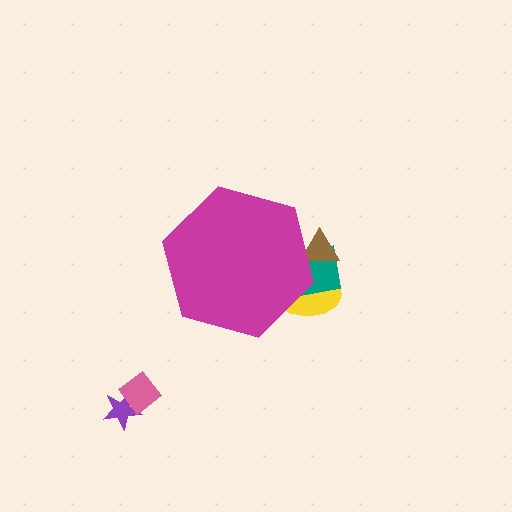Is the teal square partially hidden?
Yes, the teal square is partially hidden behind the magenta hexagon.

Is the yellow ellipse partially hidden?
Yes, the yellow ellipse is partially hidden behind the magenta hexagon.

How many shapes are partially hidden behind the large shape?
3 shapes are partially hidden.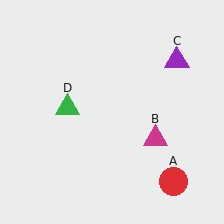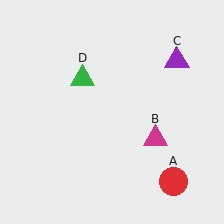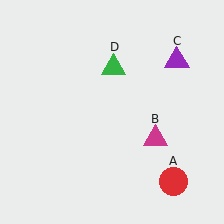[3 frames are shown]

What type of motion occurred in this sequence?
The green triangle (object D) rotated clockwise around the center of the scene.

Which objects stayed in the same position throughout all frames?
Red circle (object A) and magenta triangle (object B) and purple triangle (object C) remained stationary.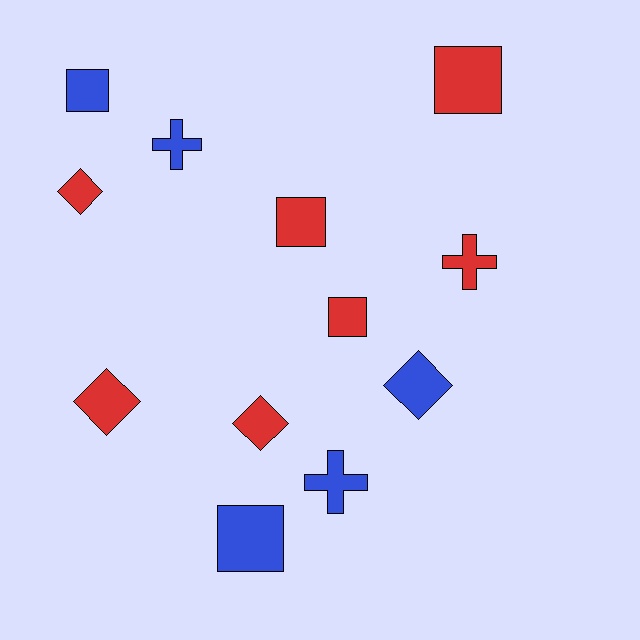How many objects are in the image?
There are 12 objects.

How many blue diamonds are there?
There is 1 blue diamond.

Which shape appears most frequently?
Square, with 5 objects.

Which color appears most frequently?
Red, with 7 objects.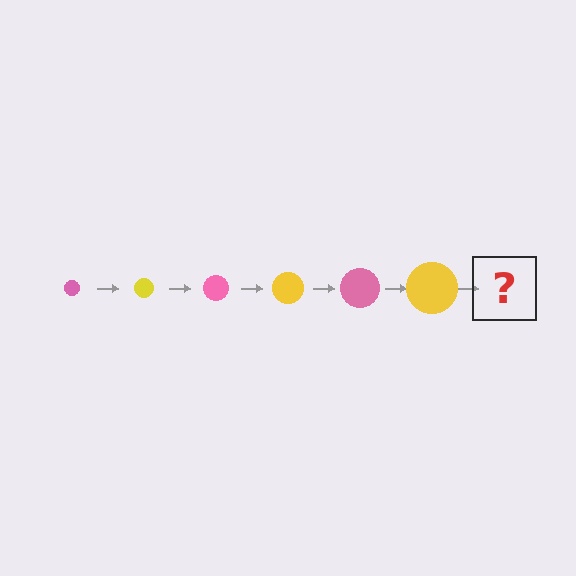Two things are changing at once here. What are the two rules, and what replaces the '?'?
The two rules are that the circle grows larger each step and the color cycles through pink and yellow. The '?' should be a pink circle, larger than the previous one.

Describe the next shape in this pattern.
It should be a pink circle, larger than the previous one.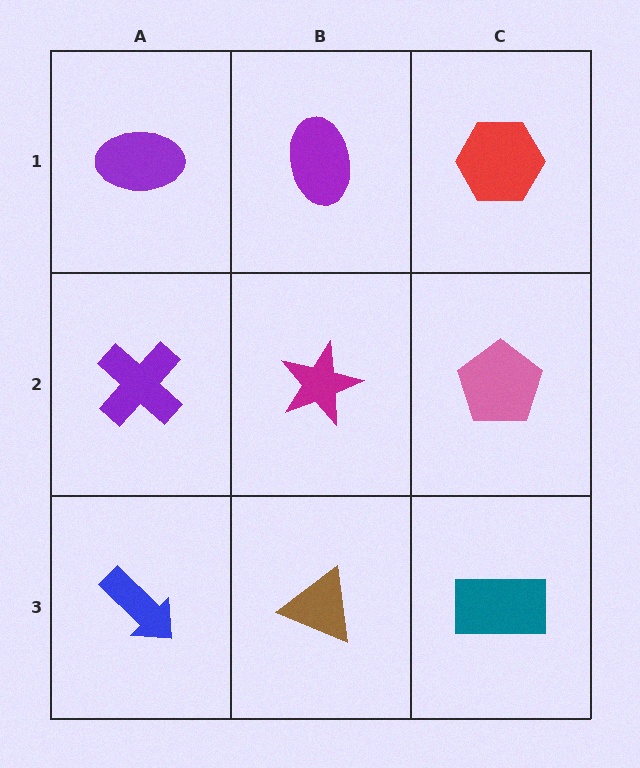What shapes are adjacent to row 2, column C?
A red hexagon (row 1, column C), a teal rectangle (row 3, column C), a magenta star (row 2, column B).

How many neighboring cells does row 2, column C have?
3.